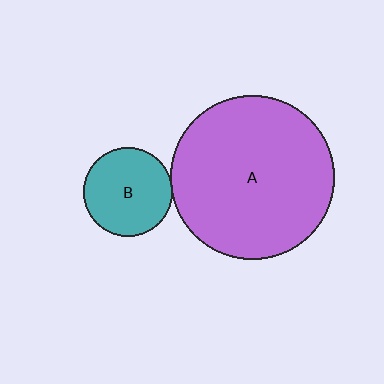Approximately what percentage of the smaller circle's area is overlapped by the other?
Approximately 5%.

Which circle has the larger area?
Circle A (purple).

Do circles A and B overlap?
Yes.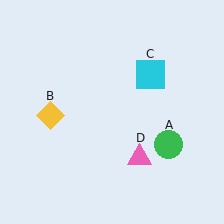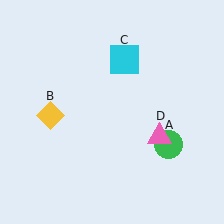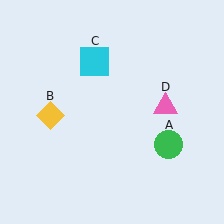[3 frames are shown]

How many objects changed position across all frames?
2 objects changed position: cyan square (object C), pink triangle (object D).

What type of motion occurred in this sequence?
The cyan square (object C), pink triangle (object D) rotated counterclockwise around the center of the scene.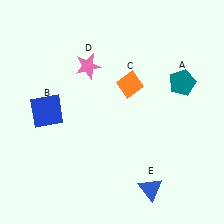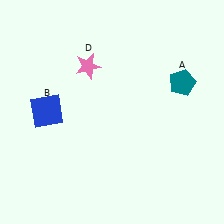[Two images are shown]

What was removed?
The blue triangle (E), the orange diamond (C) were removed in Image 2.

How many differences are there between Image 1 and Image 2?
There are 2 differences between the two images.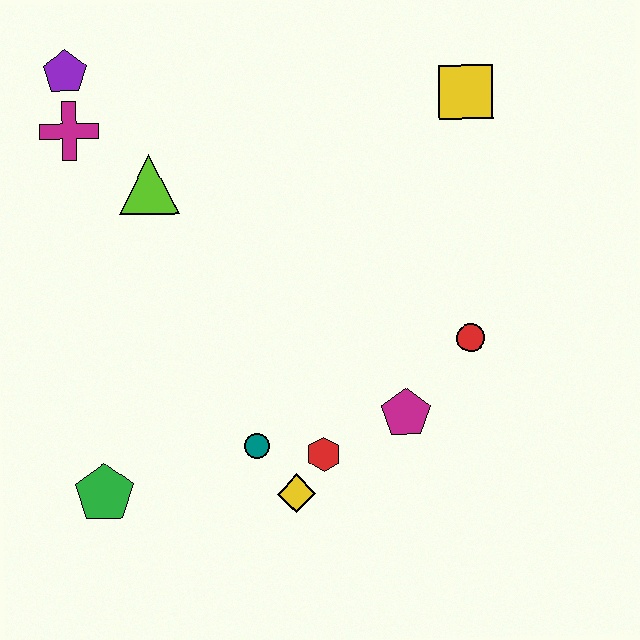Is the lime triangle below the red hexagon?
No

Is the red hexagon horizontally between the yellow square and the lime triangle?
Yes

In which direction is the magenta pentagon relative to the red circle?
The magenta pentagon is below the red circle.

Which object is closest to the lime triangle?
The magenta cross is closest to the lime triangle.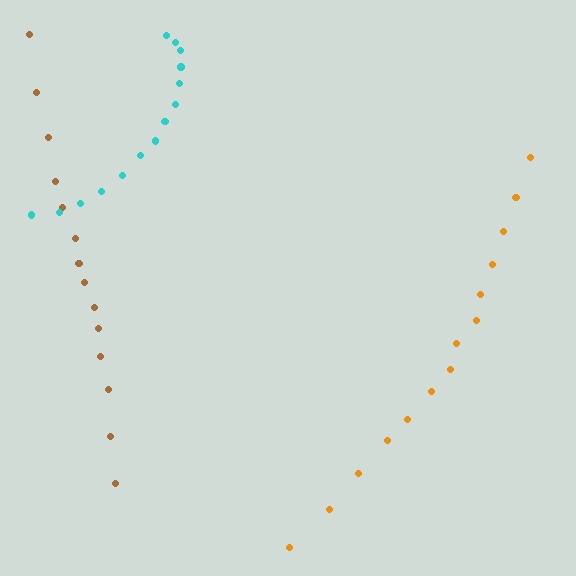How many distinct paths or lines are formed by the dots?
There are 3 distinct paths.